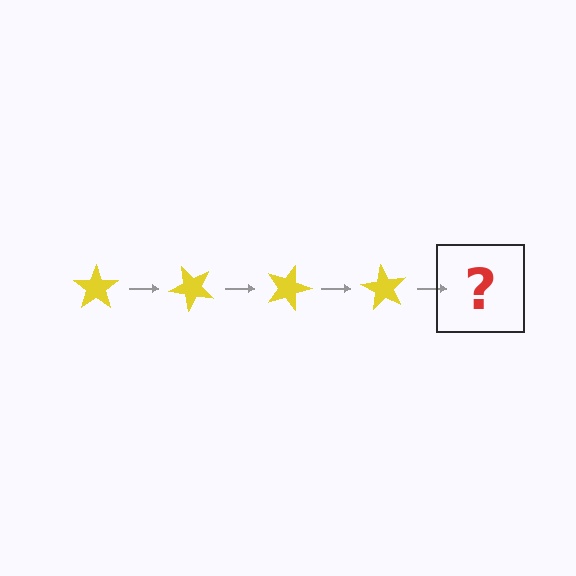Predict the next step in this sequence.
The next step is a yellow star rotated 180 degrees.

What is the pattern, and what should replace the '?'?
The pattern is that the star rotates 45 degrees each step. The '?' should be a yellow star rotated 180 degrees.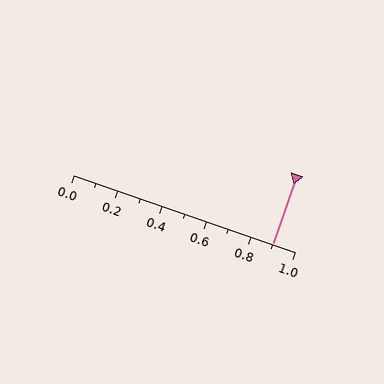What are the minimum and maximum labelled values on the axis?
The axis runs from 0.0 to 1.0.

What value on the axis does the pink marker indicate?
The marker indicates approximately 0.9.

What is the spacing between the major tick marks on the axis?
The major ticks are spaced 0.2 apart.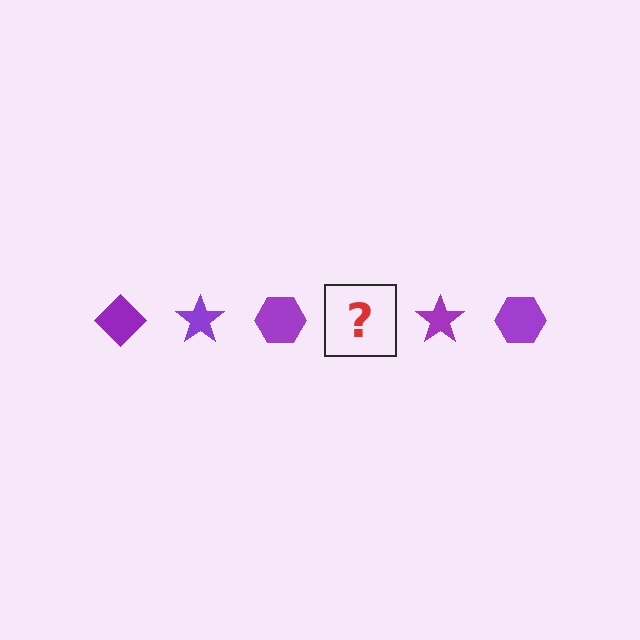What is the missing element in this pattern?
The missing element is a purple diamond.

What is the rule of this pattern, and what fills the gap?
The rule is that the pattern cycles through diamond, star, hexagon shapes in purple. The gap should be filled with a purple diamond.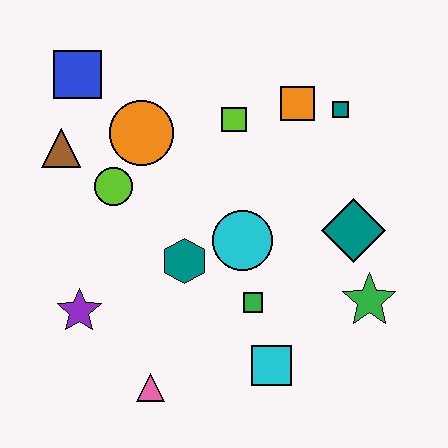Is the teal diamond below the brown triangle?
Yes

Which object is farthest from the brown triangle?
The green star is farthest from the brown triangle.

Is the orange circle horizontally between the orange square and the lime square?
No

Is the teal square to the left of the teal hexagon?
No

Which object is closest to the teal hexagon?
The cyan circle is closest to the teal hexagon.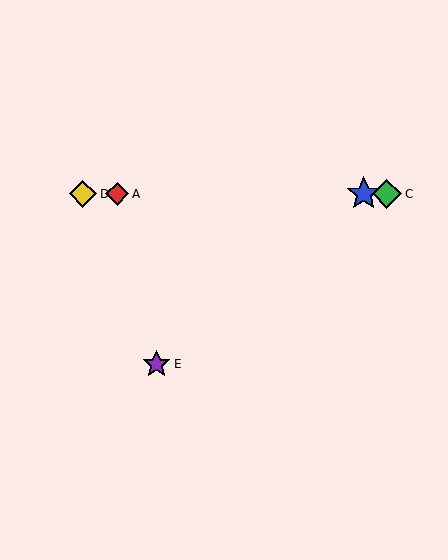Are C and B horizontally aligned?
Yes, both are at y≈194.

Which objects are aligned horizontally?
Objects A, B, C, D are aligned horizontally.